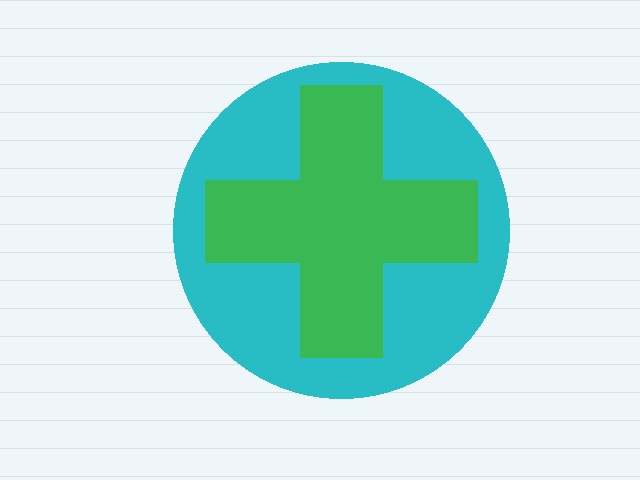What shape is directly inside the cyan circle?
The green cross.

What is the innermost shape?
The green cross.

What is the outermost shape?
The cyan circle.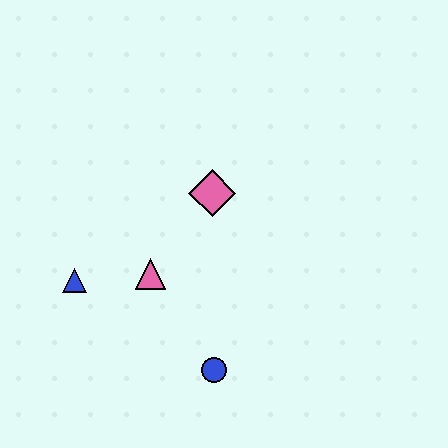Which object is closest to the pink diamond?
The pink triangle is closest to the pink diamond.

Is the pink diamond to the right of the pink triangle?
Yes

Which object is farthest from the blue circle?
The pink diamond is farthest from the blue circle.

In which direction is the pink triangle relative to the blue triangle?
The pink triangle is to the right of the blue triangle.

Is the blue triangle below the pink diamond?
Yes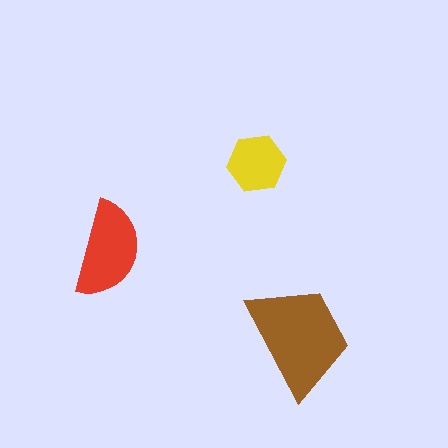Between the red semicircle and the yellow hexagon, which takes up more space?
The red semicircle.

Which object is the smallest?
The yellow hexagon.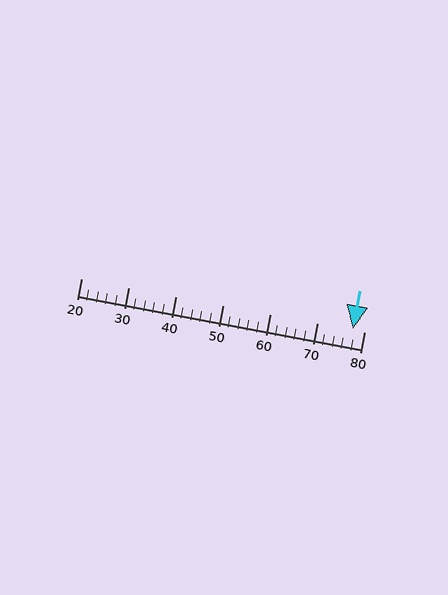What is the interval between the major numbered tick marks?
The major tick marks are spaced 10 units apart.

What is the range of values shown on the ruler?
The ruler shows values from 20 to 80.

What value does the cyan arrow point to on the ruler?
The cyan arrow points to approximately 78.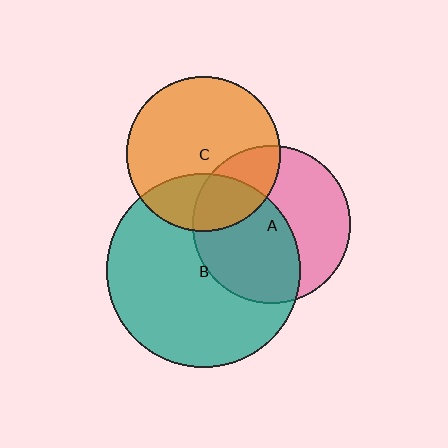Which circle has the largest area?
Circle B (teal).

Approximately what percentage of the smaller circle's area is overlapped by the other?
Approximately 25%.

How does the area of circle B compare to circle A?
Approximately 1.5 times.